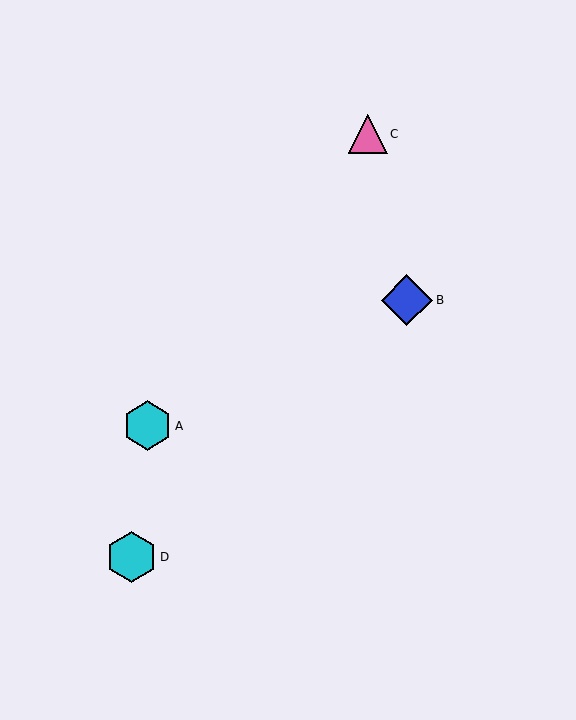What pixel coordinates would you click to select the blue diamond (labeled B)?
Click at (407, 300) to select the blue diamond B.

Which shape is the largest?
The blue diamond (labeled B) is the largest.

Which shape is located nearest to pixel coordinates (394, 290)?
The blue diamond (labeled B) at (407, 300) is nearest to that location.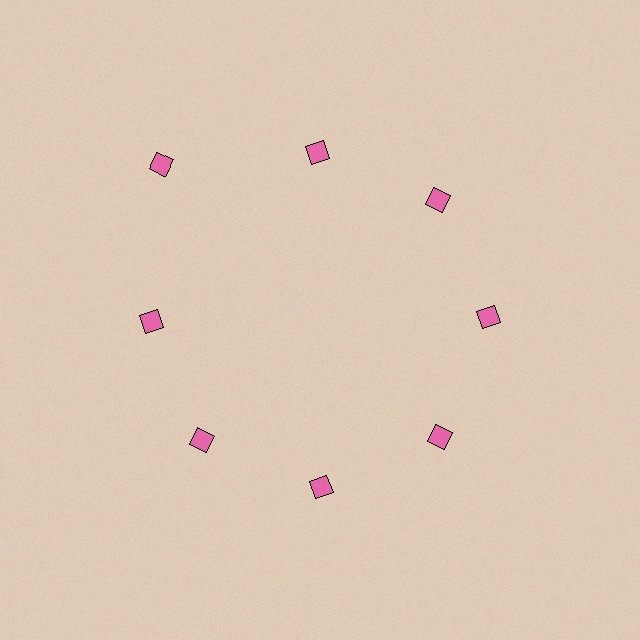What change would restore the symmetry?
The symmetry would be restored by moving it inward, back onto the ring so that all 8 diamonds sit at equal angles and equal distance from the center.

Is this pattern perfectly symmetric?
No. The 8 pink diamonds are arranged in a ring, but one element near the 10 o'clock position is pushed outward from the center, breaking the 8-fold rotational symmetry.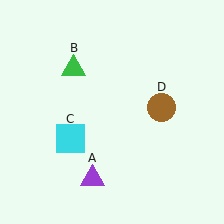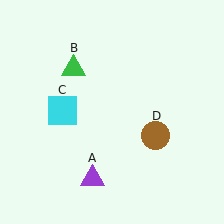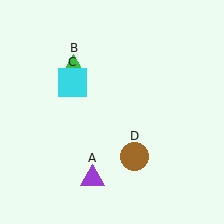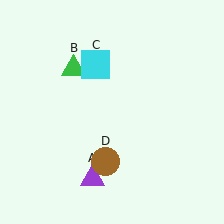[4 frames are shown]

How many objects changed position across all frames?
2 objects changed position: cyan square (object C), brown circle (object D).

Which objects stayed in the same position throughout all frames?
Purple triangle (object A) and green triangle (object B) remained stationary.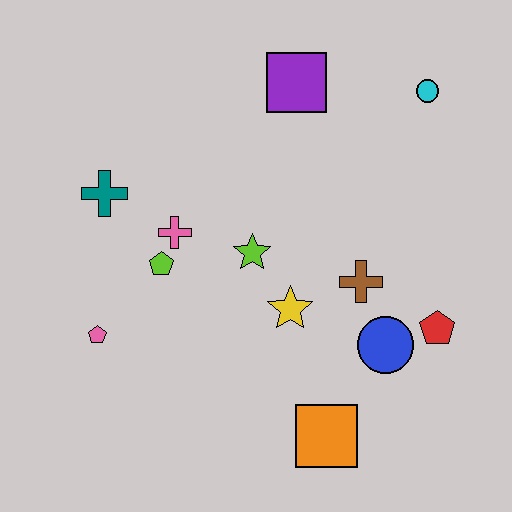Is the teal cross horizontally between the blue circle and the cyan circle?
No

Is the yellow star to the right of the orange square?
No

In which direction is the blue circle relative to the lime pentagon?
The blue circle is to the right of the lime pentagon.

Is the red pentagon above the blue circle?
Yes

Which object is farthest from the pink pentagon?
The cyan circle is farthest from the pink pentagon.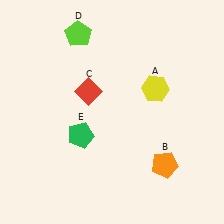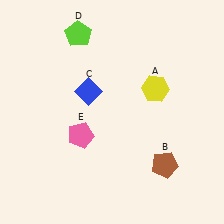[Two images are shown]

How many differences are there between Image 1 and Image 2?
There are 3 differences between the two images.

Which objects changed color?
B changed from orange to brown. C changed from red to blue. E changed from green to pink.